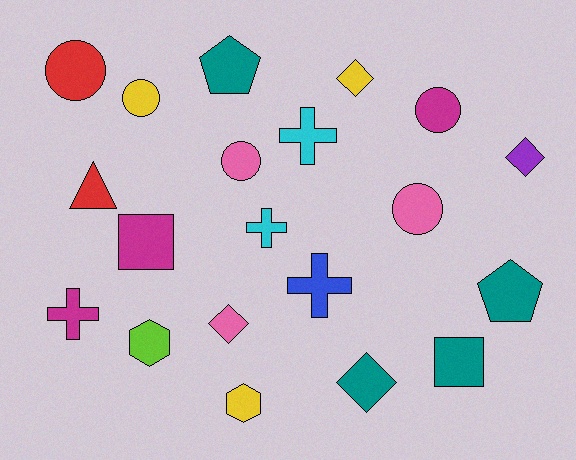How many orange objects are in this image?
There are no orange objects.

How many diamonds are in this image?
There are 4 diamonds.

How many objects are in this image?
There are 20 objects.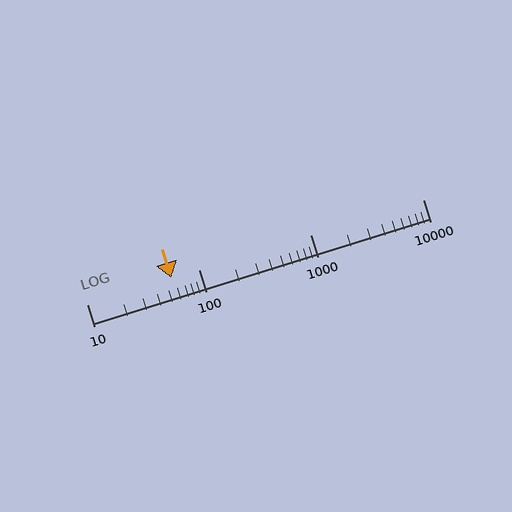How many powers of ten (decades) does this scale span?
The scale spans 3 decades, from 10 to 10000.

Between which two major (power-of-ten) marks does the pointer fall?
The pointer is between 10 and 100.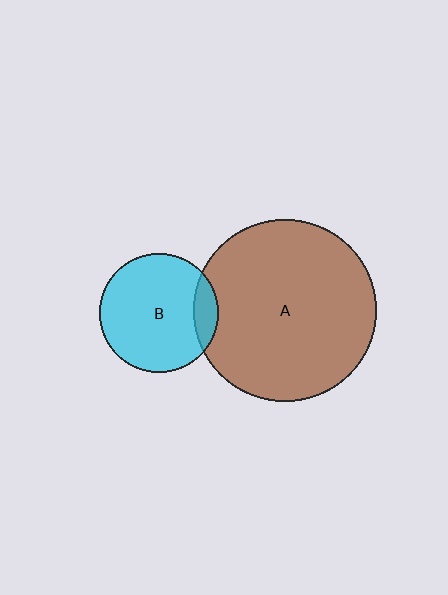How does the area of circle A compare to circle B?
Approximately 2.4 times.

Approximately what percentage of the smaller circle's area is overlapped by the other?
Approximately 10%.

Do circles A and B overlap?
Yes.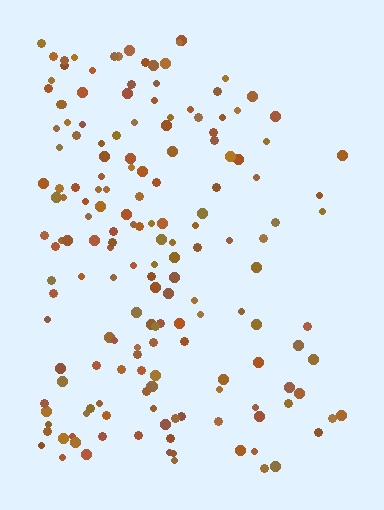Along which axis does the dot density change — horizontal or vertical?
Horizontal.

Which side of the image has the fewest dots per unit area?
The right.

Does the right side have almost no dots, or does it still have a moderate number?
Still a moderate number, just noticeably fewer than the left.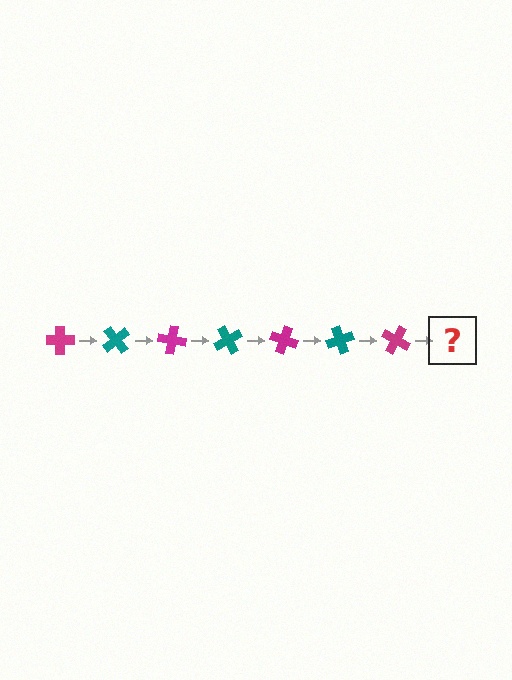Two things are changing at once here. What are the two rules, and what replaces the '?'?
The two rules are that it rotates 50 degrees each step and the color cycles through magenta and teal. The '?' should be a teal cross, rotated 350 degrees from the start.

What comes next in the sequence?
The next element should be a teal cross, rotated 350 degrees from the start.